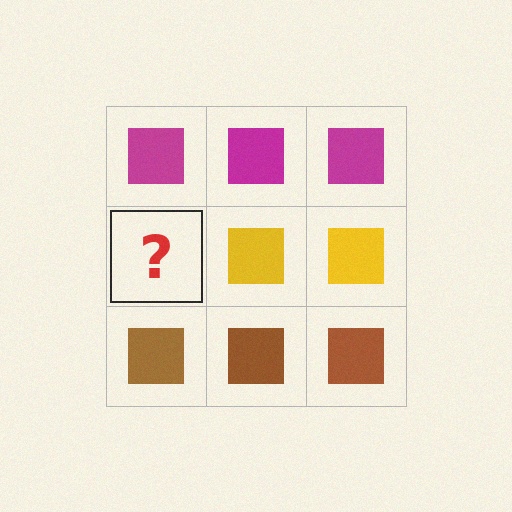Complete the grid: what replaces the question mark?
The question mark should be replaced with a yellow square.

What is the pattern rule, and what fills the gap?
The rule is that each row has a consistent color. The gap should be filled with a yellow square.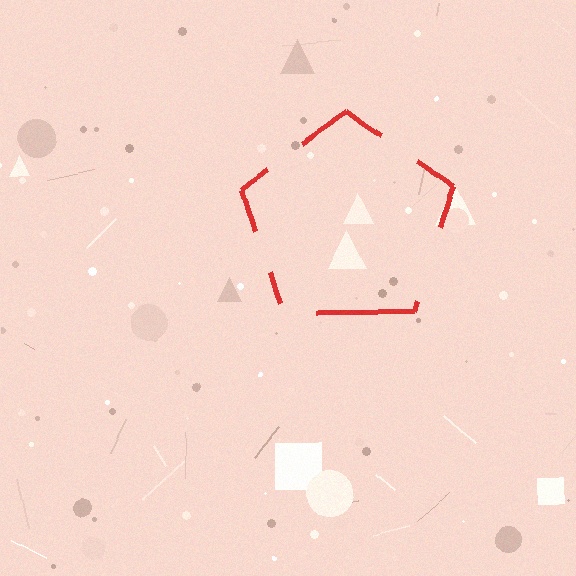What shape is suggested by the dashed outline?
The dashed outline suggests a pentagon.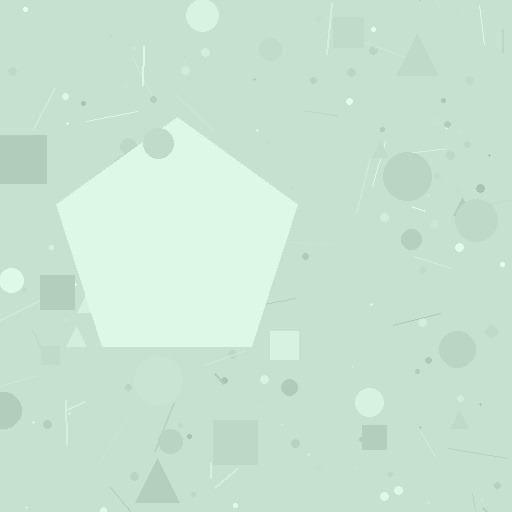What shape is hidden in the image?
A pentagon is hidden in the image.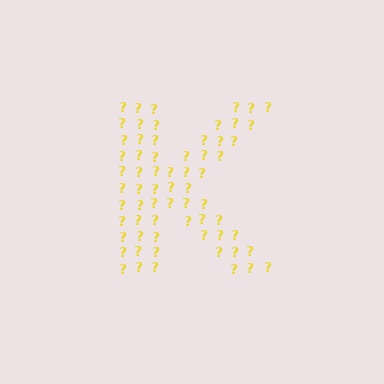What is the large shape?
The large shape is the letter K.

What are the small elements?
The small elements are question marks.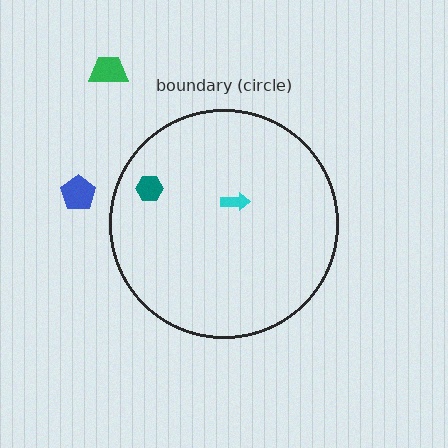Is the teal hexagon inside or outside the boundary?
Inside.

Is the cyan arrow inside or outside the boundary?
Inside.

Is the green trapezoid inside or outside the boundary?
Outside.